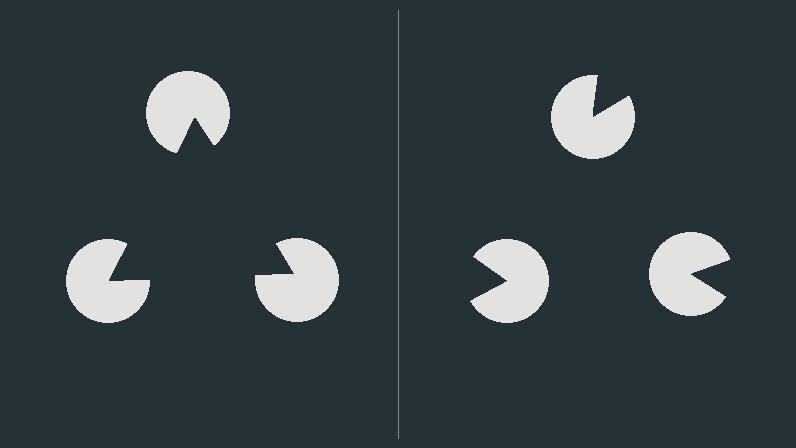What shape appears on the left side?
An illusory triangle.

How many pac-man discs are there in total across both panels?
6 — 3 on each side.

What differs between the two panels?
The pac-man discs are positioned identically on both sides; only the wedge orientations differ. On the left they align to a triangle; on the right they are misaligned.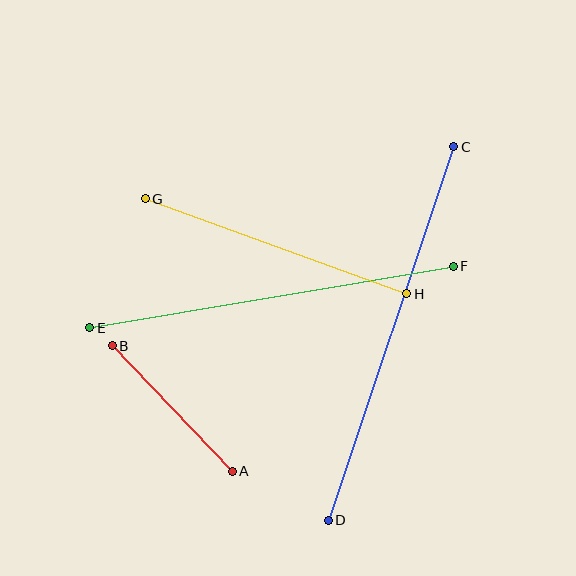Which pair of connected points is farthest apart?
Points C and D are farthest apart.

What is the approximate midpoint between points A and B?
The midpoint is at approximately (172, 409) pixels.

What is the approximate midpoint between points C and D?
The midpoint is at approximately (391, 334) pixels.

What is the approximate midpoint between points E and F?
The midpoint is at approximately (272, 297) pixels.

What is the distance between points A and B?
The distance is approximately 174 pixels.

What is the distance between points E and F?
The distance is approximately 368 pixels.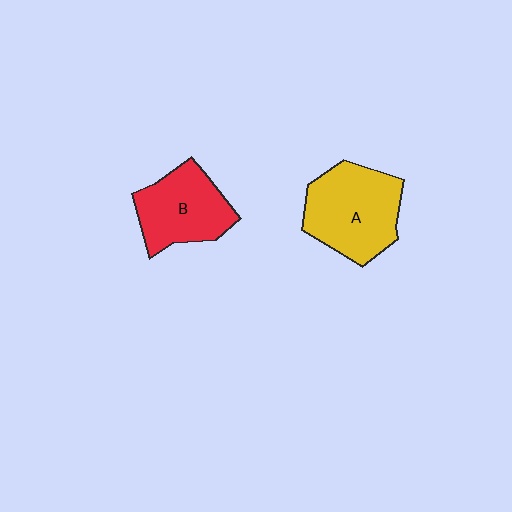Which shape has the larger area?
Shape A (yellow).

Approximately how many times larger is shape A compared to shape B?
Approximately 1.2 times.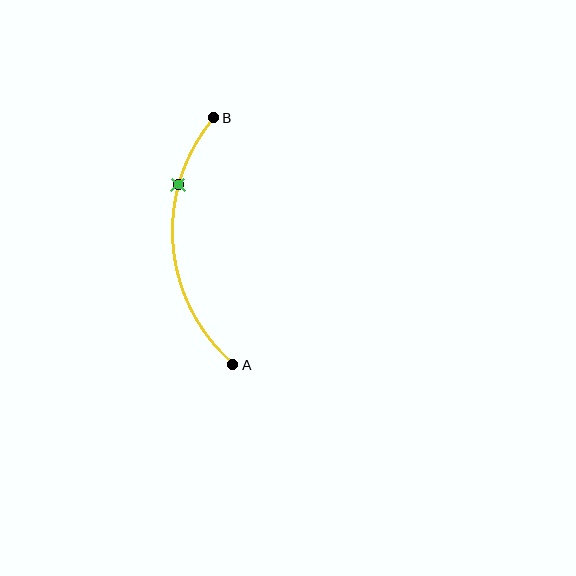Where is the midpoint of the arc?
The arc midpoint is the point on the curve farthest from the straight line joining A and B. It sits to the left of that line.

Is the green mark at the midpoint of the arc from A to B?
No. The green mark lies on the arc but is closer to endpoint B. The arc midpoint would be at the point on the curve equidistant along the arc from both A and B.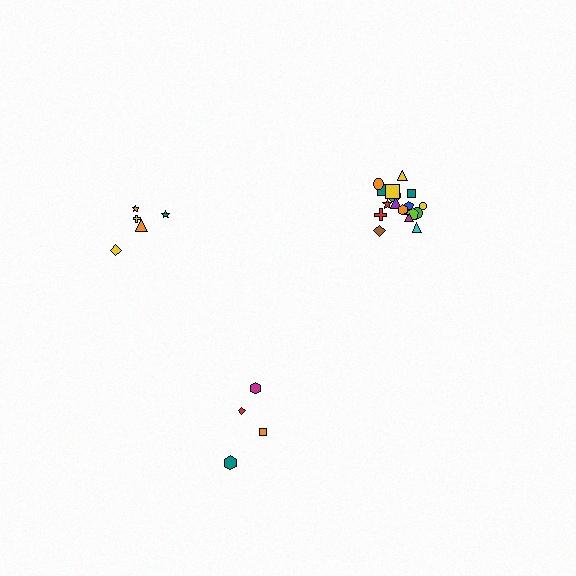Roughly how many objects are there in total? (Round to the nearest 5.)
Roughly 25 objects in total.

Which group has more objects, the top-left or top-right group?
The top-right group.